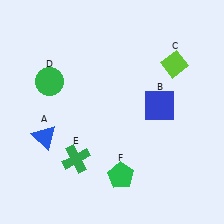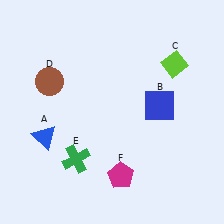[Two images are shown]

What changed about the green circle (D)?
In Image 1, D is green. In Image 2, it changed to brown.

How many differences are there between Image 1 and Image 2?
There are 2 differences between the two images.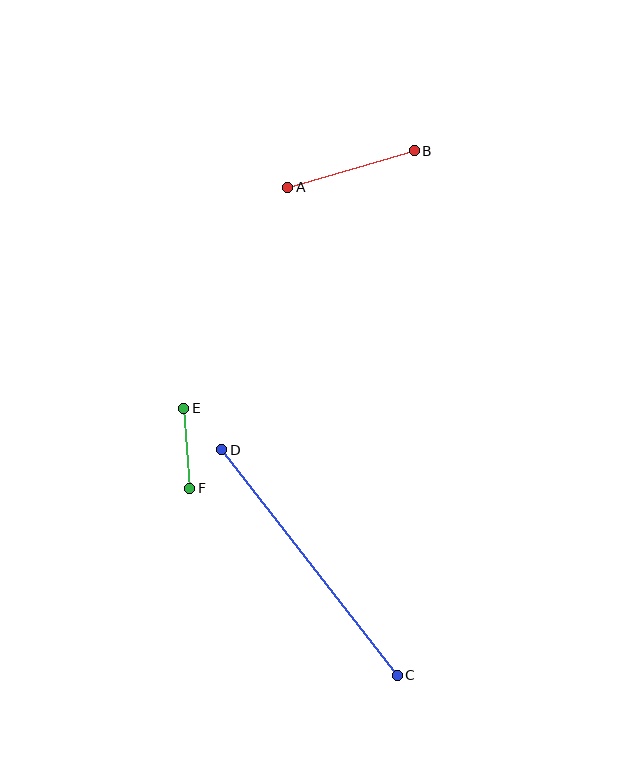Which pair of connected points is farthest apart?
Points C and D are farthest apart.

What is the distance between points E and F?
The distance is approximately 80 pixels.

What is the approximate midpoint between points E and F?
The midpoint is at approximately (187, 448) pixels.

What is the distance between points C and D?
The distance is approximately 286 pixels.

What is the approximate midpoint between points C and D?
The midpoint is at approximately (310, 563) pixels.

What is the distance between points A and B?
The distance is approximately 132 pixels.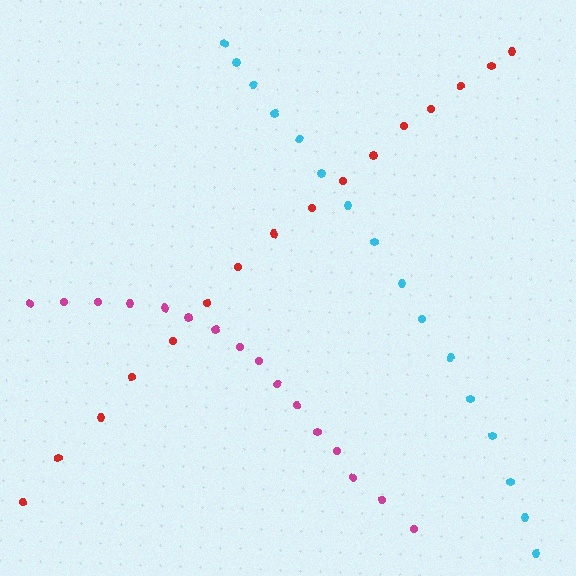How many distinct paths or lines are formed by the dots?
There are 3 distinct paths.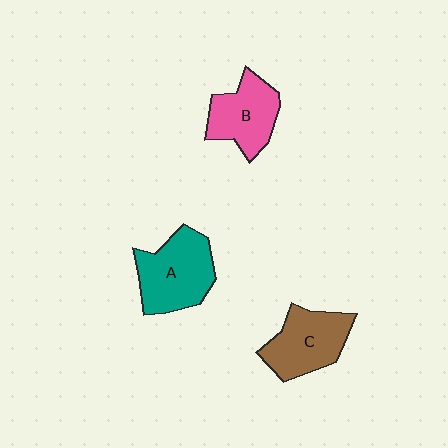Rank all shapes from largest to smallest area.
From largest to smallest: A (teal), C (brown), B (pink).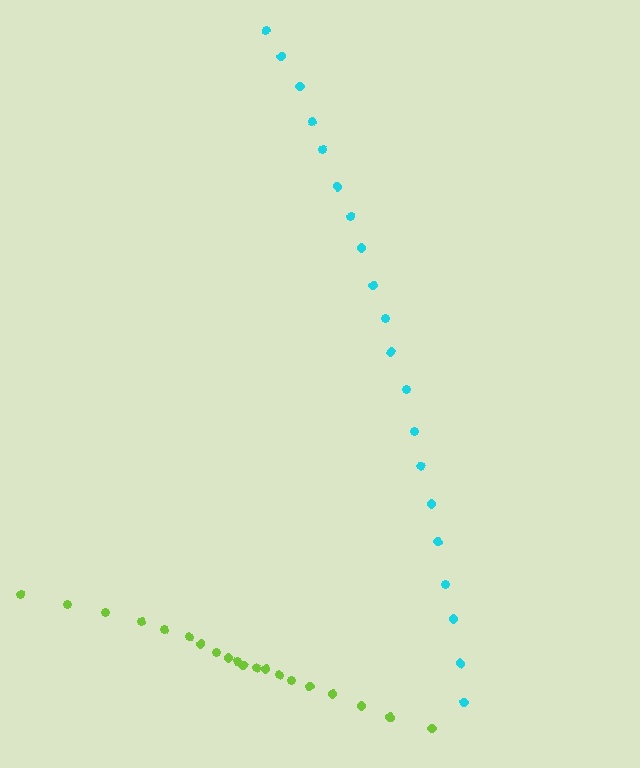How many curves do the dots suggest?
There are 2 distinct paths.